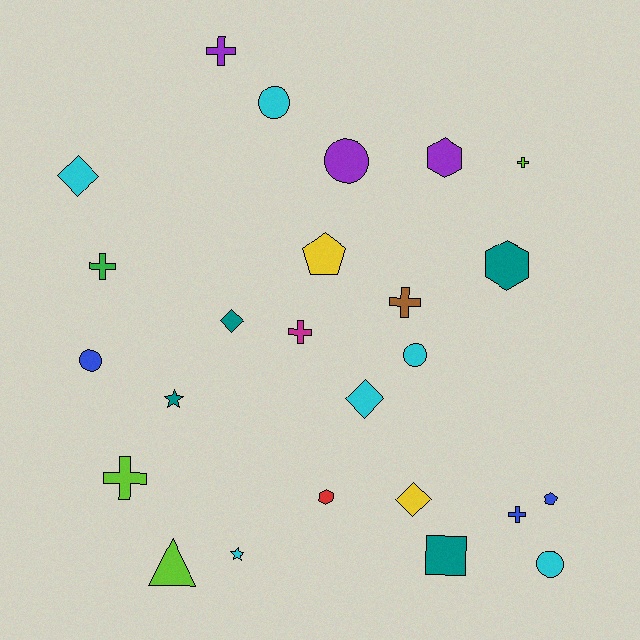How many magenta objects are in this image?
There is 1 magenta object.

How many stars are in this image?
There are 2 stars.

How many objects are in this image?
There are 25 objects.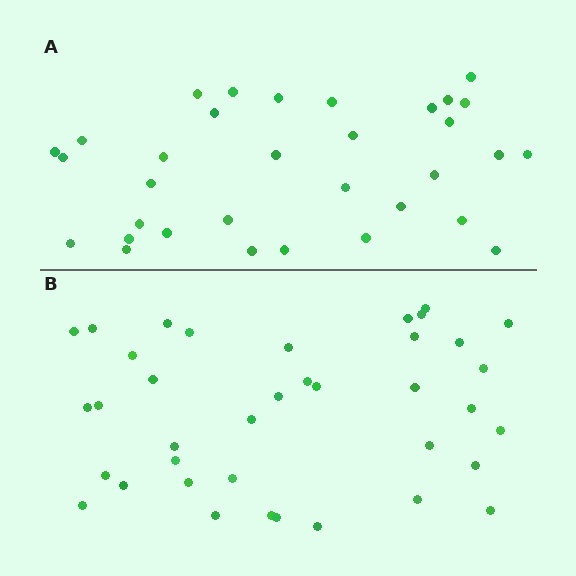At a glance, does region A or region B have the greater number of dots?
Region B (the bottom region) has more dots.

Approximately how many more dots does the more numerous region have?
Region B has about 5 more dots than region A.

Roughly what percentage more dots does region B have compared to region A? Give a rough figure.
About 15% more.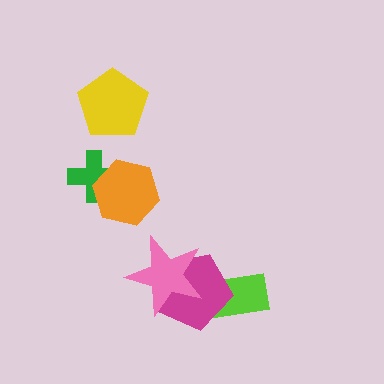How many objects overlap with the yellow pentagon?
0 objects overlap with the yellow pentagon.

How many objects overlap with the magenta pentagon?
2 objects overlap with the magenta pentagon.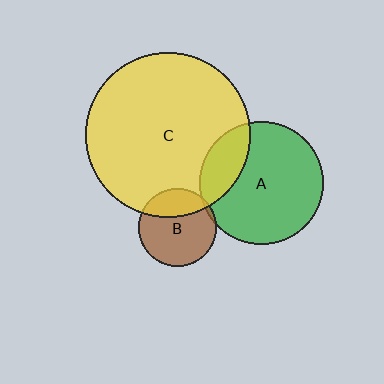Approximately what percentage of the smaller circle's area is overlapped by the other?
Approximately 20%.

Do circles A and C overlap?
Yes.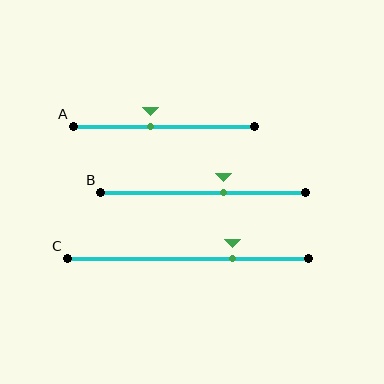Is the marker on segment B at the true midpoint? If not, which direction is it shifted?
No, the marker on segment B is shifted to the right by about 10% of the segment length.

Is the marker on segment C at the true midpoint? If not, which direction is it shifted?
No, the marker on segment C is shifted to the right by about 18% of the segment length.